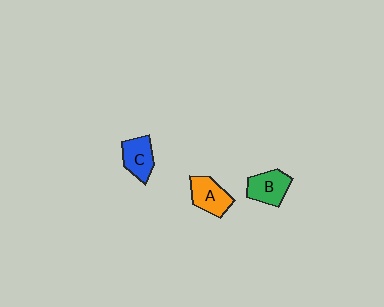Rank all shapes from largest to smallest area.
From largest to smallest: B (green), A (orange), C (blue).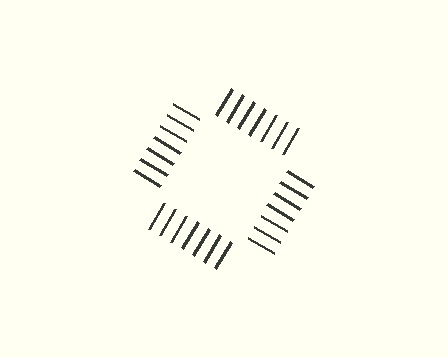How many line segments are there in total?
28 — 7 along each of the 4 edges.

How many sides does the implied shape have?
4 sides — the line-ends trace a square.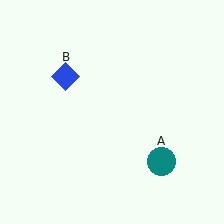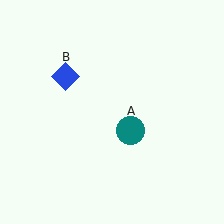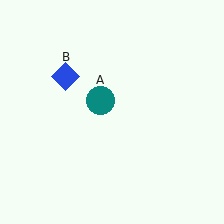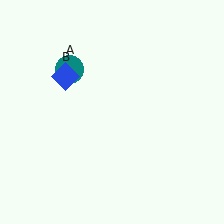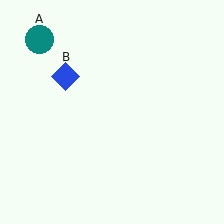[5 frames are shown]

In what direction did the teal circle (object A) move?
The teal circle (object A) moved up and to the left.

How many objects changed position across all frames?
1 object changed position: teal circle (object A).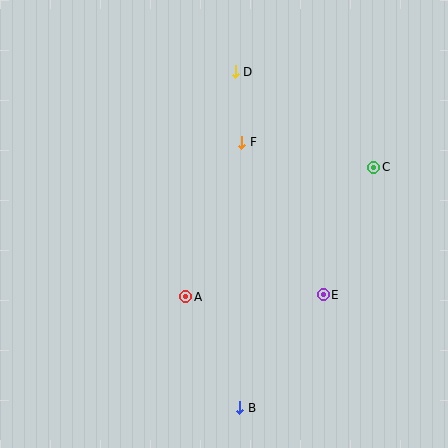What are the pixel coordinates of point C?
Point C is at (374, 167).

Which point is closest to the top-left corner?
Point D is closest to the top-left corner.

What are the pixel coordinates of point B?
Point B is at (240, 408).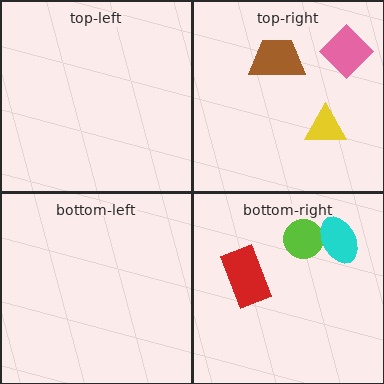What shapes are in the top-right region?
The brown trapezoid, the pink diamond, the yellow triangle.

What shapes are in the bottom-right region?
The red rectangle, the lime circle, the cyan ellipse.